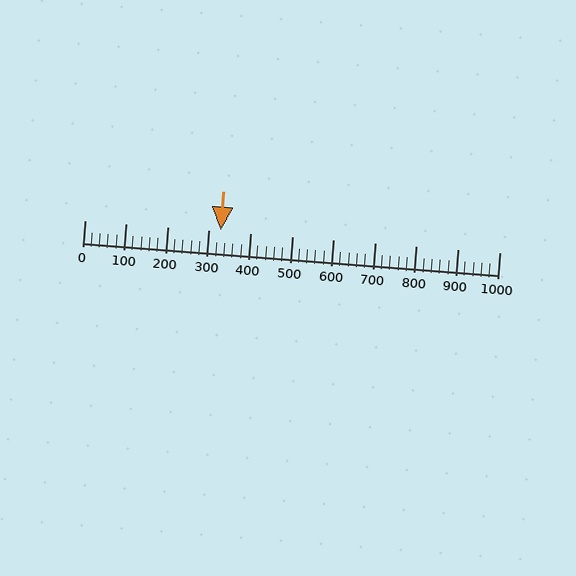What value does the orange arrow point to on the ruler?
The orange arrow points to approximately 328.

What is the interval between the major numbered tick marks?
The major tick marks are spaced 100 units apart.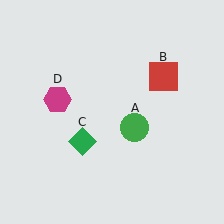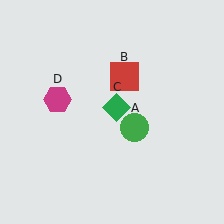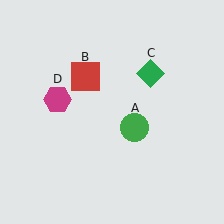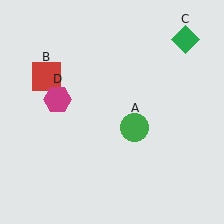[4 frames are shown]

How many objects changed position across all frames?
2 objects changed position: red square (object B), green diamond (object C).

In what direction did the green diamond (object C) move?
The green diamond (object C) moved up and to the right.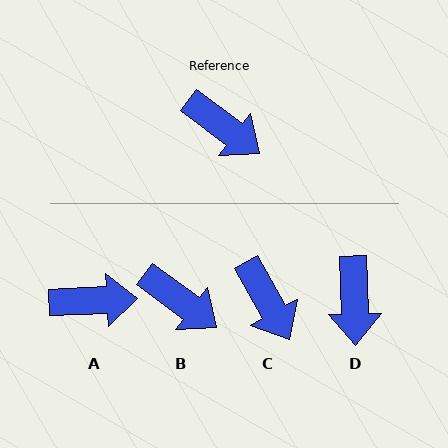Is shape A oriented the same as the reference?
No, it is off by about 39 degrees.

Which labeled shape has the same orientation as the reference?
B.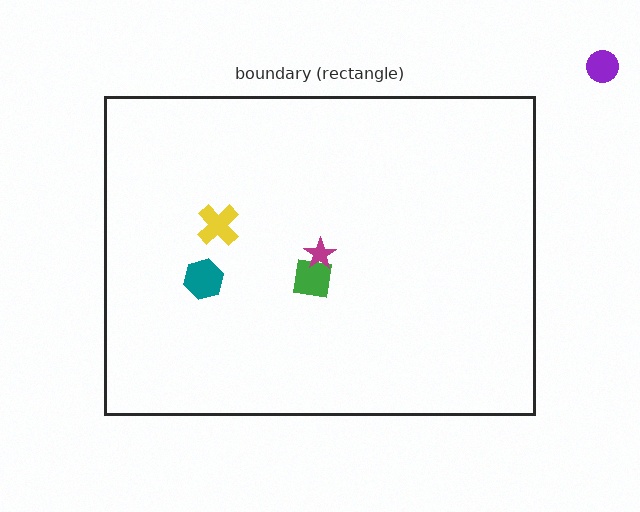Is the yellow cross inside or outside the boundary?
Inside.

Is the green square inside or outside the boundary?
Inside.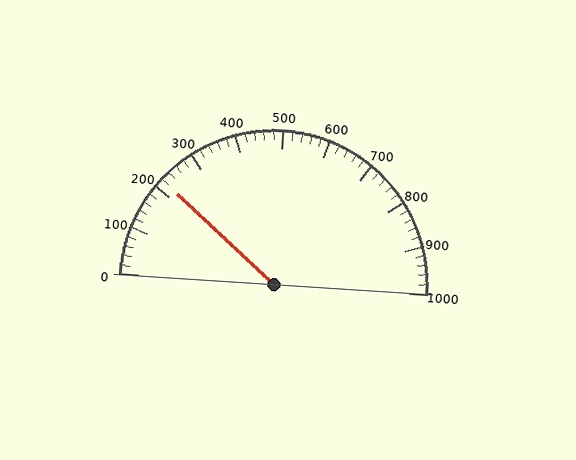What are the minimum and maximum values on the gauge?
The gauge ranges from 0 to 1000.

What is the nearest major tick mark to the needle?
The nearest major tick mark is 200.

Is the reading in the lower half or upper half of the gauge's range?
The reading is in the lower half of the range (0 to 1000).